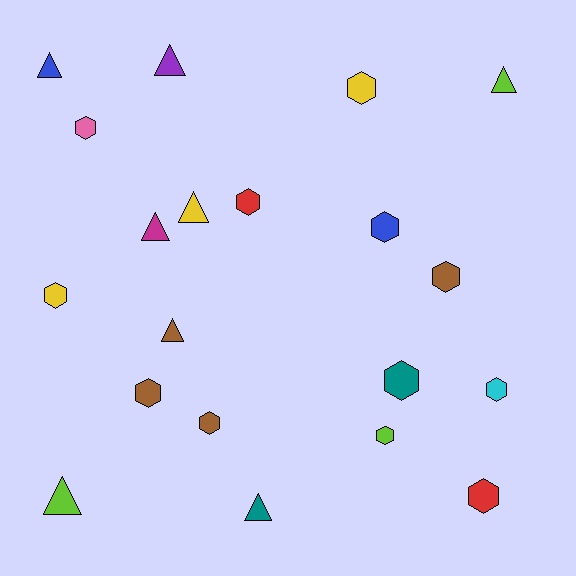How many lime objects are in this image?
There are 3 lime objects.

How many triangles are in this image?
There are 8 triangles.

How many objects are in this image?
There are 20 objects.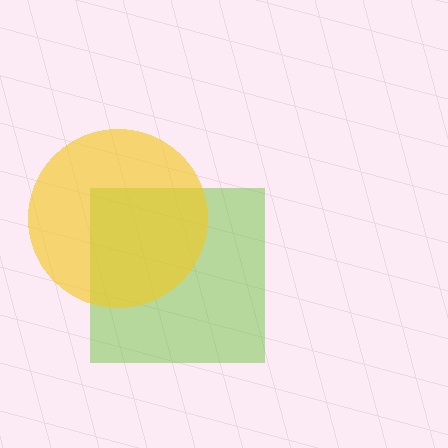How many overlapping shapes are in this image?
There are 2 overlapping shapes in the image.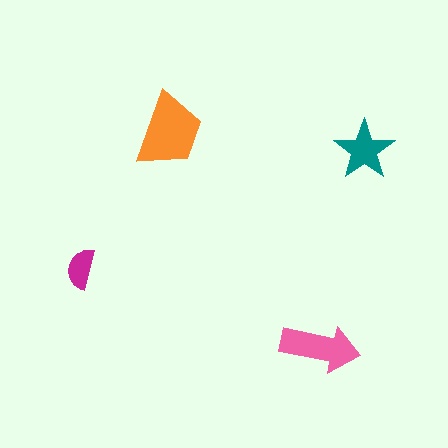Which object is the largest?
The orange trapezoid.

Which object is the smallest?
The magenta semicircle.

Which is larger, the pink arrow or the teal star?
The pink arrow.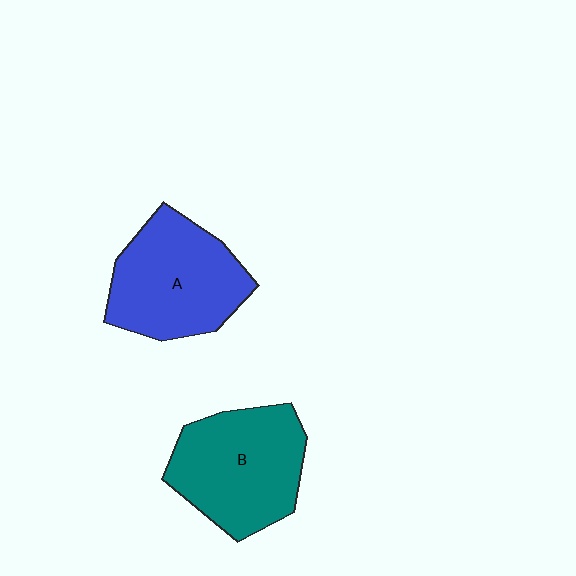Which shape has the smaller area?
Shape A (blue).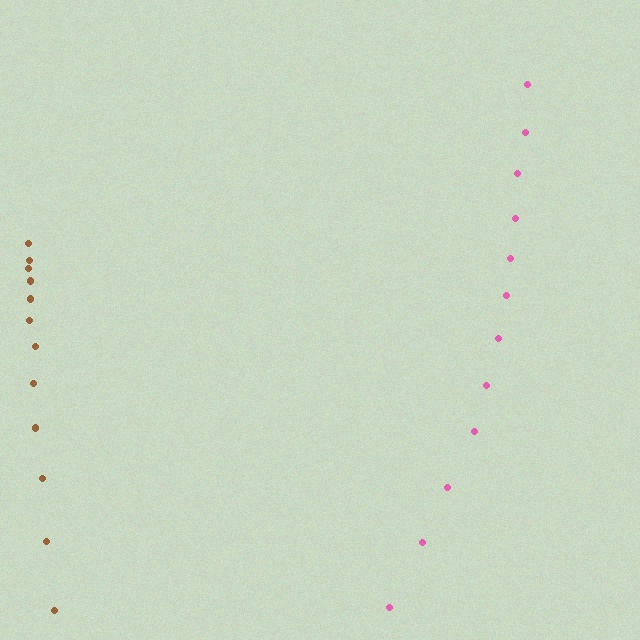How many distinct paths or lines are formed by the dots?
There are 2 distinct paths.